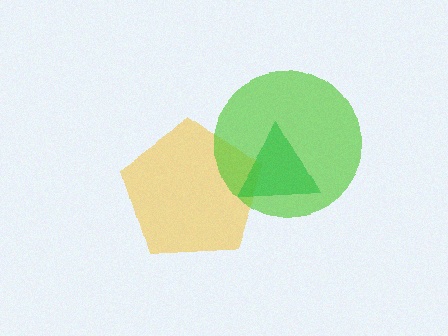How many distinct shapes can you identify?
There are 3 distinct shapes: a yellow pentagon, a lime circle, a green triangle.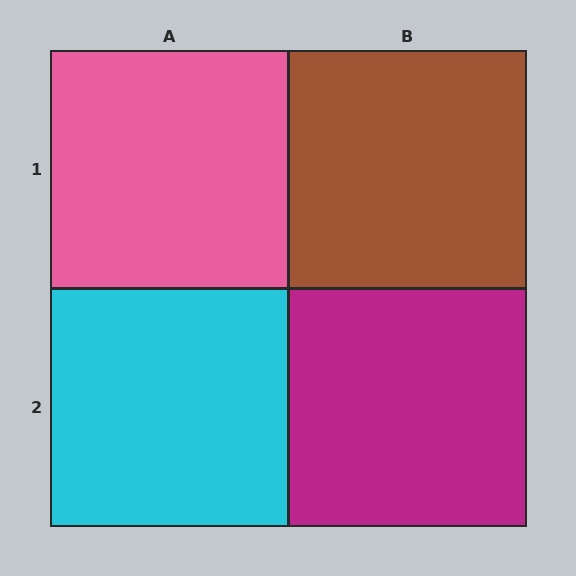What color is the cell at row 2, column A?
Cyan.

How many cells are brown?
1 cell is brown.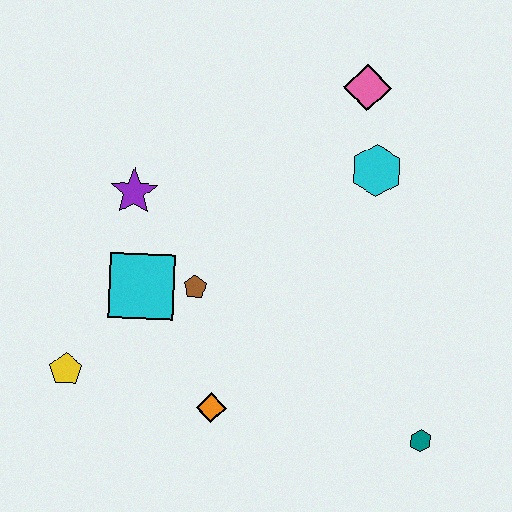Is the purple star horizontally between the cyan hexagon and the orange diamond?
No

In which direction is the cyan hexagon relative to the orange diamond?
The cyan hexagon is above the orange diamond.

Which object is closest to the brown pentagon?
The cyan square is closest to the brown pentagon.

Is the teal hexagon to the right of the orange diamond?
Yes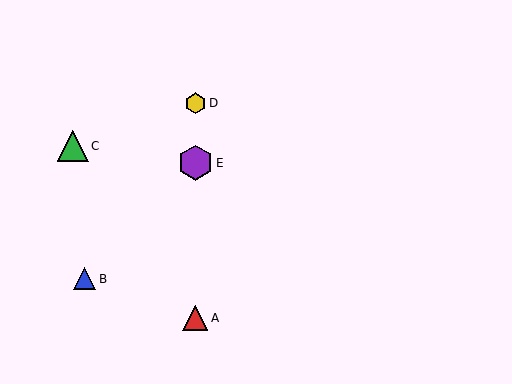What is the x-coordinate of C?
Object C is at x≈73.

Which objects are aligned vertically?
Objects A, D, E are aligned vertically.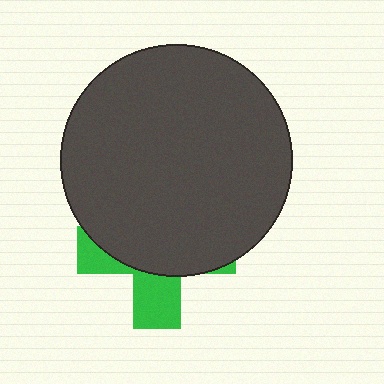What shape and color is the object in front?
The object in front is a dark gray circle.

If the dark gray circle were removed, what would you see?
You would see the complete green cross.